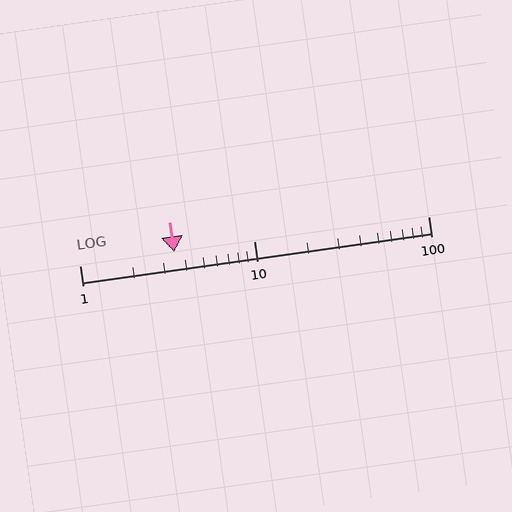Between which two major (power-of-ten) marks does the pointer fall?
The pointer is between 1 and 10.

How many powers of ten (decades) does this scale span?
The scale spans 2 decades, from 1 to 100.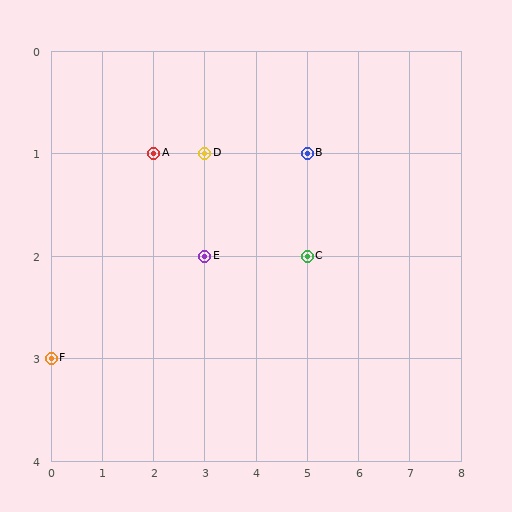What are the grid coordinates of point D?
Point D is at grid coordinates (3, 1).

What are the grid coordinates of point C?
Point C is at grid coordinates (5, 2).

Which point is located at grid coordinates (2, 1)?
Point A is at (2, 1).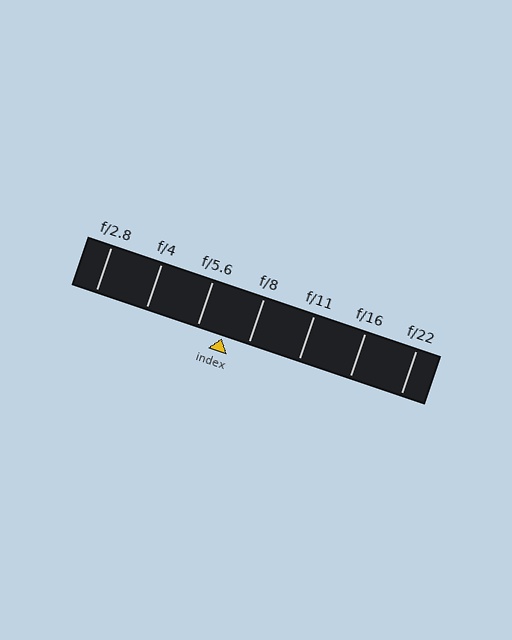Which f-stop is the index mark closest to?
The index mark is closest to f/8.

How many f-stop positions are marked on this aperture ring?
There are 7 f-stop positions marked.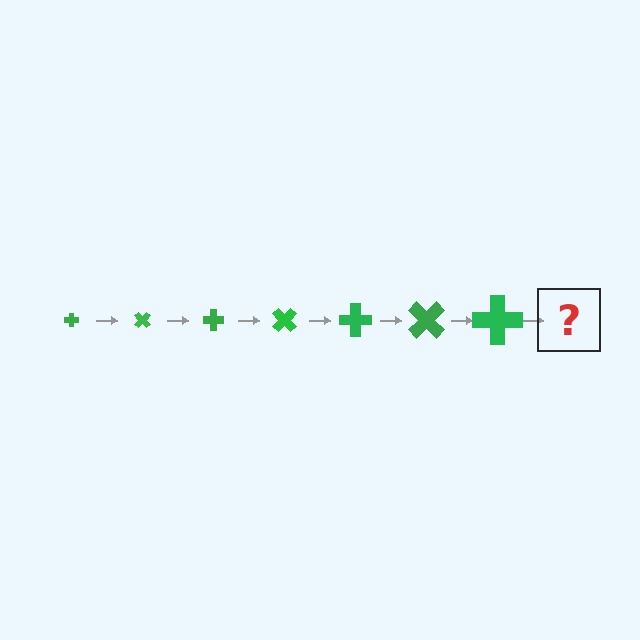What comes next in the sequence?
The next element should be a cross, larger than the previous one and rotated 315 degrees from the start.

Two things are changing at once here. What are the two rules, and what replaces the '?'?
The two rules are that the cross grows larger each step and it rotates 45 degrees each step. The '?' should be a cross, larger than the previous one and rotated 315 degrees from the start.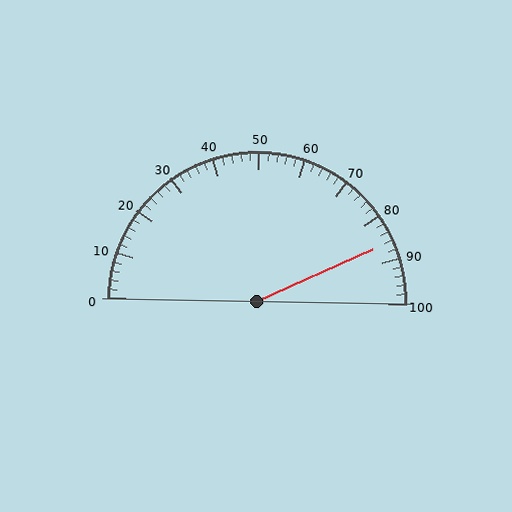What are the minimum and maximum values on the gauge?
The gauge ranges from 0 to 100.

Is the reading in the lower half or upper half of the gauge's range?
The reading is in the upper half of the range (0 to 100).